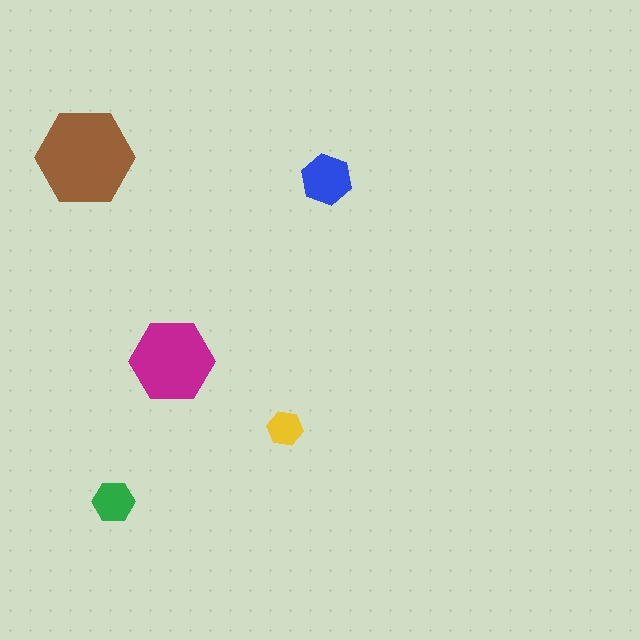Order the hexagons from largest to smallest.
the brown one, the magenta one, the blue one, the green one, the yellow one.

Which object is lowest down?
The green hexagon is bottommost.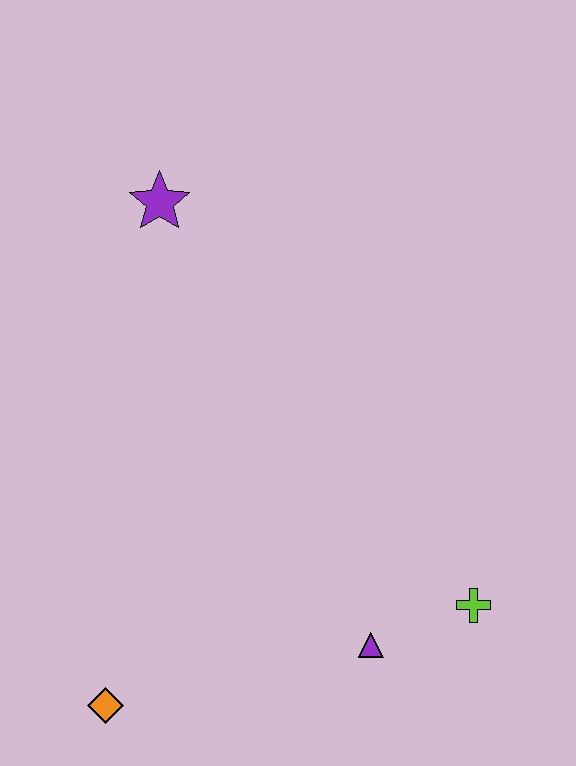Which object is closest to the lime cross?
The purple triangle is closest to the lime cross.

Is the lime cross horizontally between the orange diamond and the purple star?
No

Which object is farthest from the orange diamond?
The purple star is farthest from the orange diamond.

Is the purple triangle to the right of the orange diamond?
Yes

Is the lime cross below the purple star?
Yes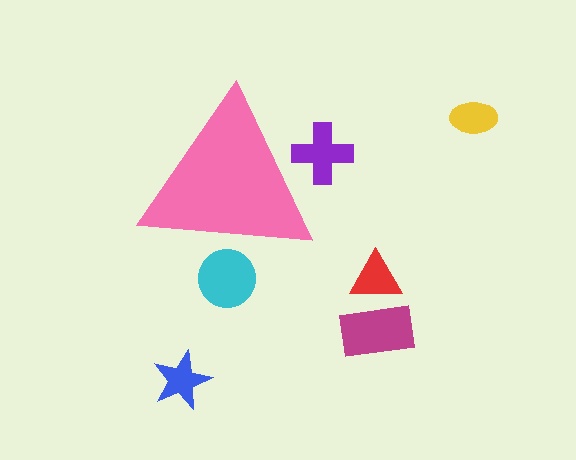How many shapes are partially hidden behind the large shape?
2 shapes are partially hidden.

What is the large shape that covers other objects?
A pink triangle.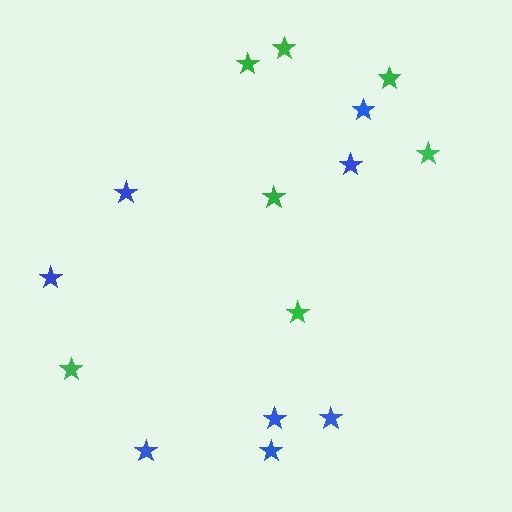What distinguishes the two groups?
There are 2 groups: one group of green stars (7) and one group of blue stars (8).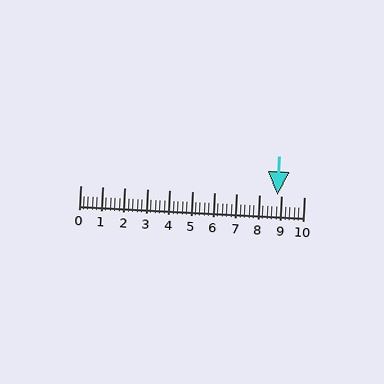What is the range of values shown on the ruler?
The ruler shows values from 0 to 10.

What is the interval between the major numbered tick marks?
The major tick marks are spaced 1 units apart.